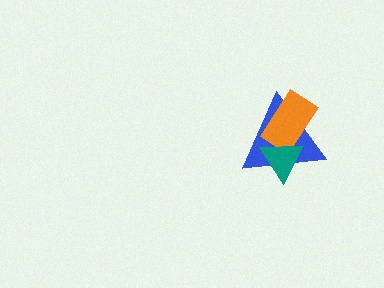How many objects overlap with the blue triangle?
2 objects overlap with the blue triangle.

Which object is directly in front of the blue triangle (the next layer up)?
The orange rectangle is directly in front of the blue triangle.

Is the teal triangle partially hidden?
No, no other shape covers it.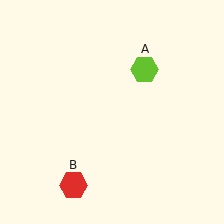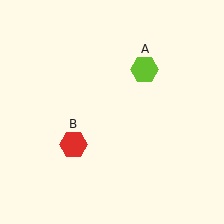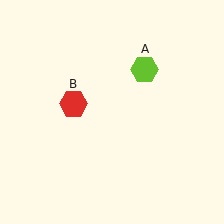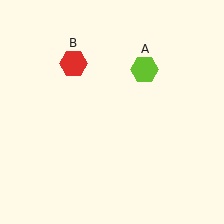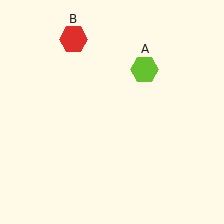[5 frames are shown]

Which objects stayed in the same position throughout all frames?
Lime hexagon (object A) remained stationary.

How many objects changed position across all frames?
1 object changed position: red hexagon (object B).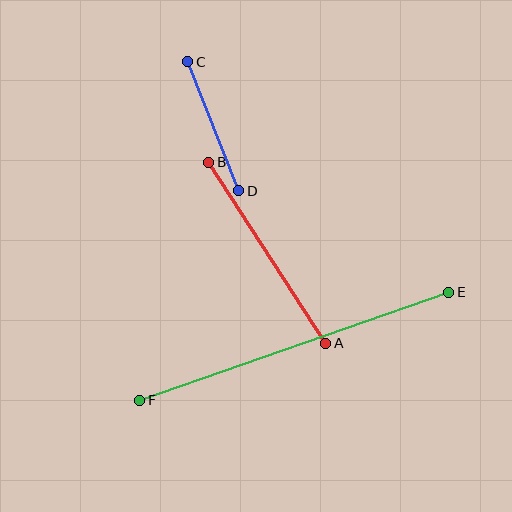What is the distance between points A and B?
The distance is approximately 215 pixels.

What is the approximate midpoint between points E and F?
The midpoint is at approximately (294, 346) pixels.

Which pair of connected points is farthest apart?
Points E and F are farthest apart.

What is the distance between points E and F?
The distance is approximately 327 pixels.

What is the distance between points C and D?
The distance is approximately 139 pixels.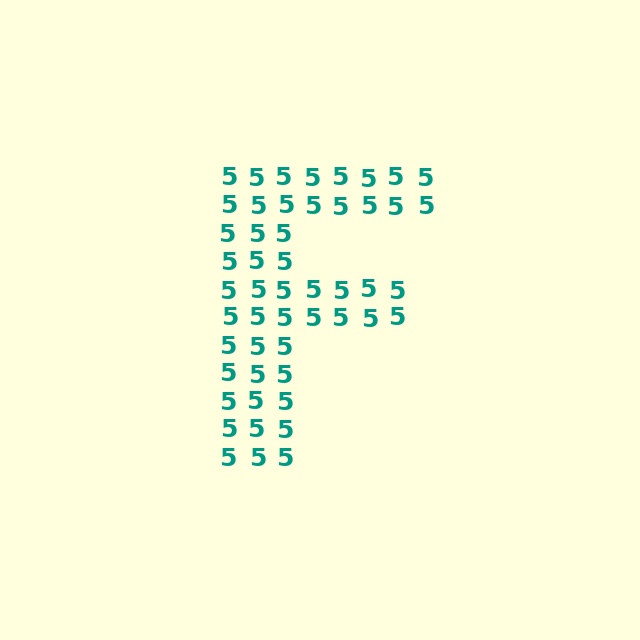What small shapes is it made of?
It is made of small digit 5's.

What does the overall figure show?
The overall figure shows the letter F.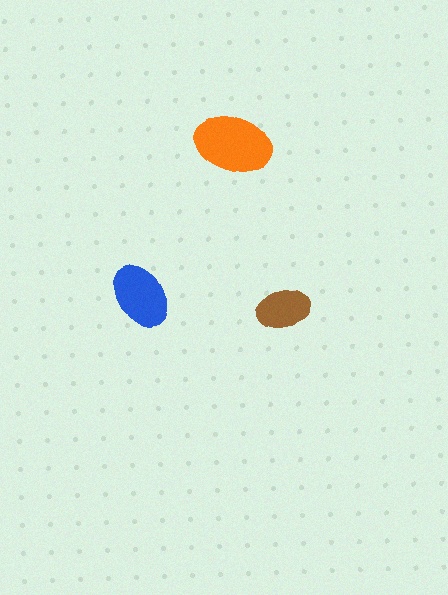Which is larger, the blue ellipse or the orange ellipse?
The orange one.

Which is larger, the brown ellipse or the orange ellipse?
The orange one.